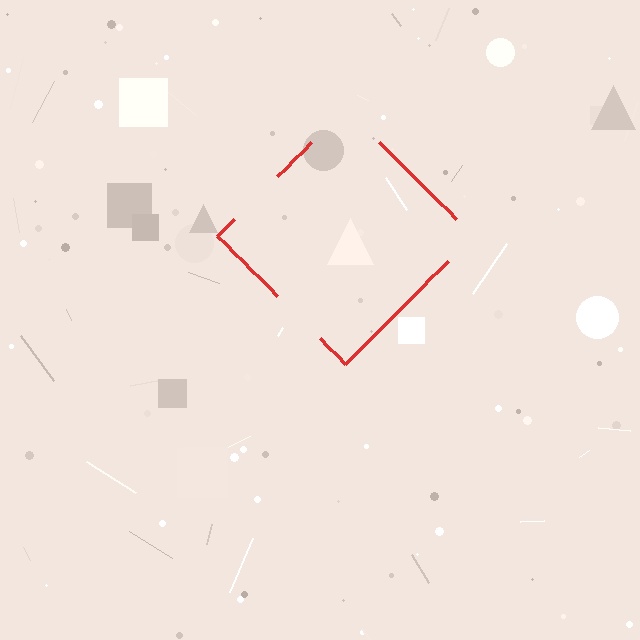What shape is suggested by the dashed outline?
The dashed outline suggests a diamond.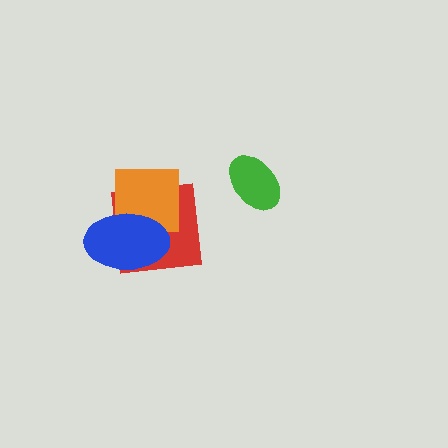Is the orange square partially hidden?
Yes, it is partially covered by another shape.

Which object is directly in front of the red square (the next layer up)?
The orange square is directly in front of the red square.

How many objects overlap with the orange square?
2 objects overlap with the orange square.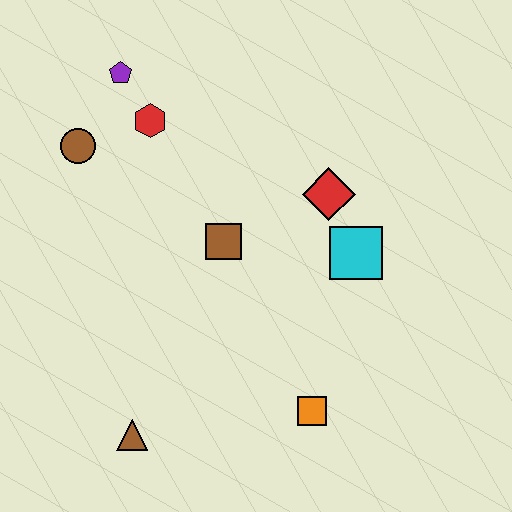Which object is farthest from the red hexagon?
The orange square is farthest from the red hexagon.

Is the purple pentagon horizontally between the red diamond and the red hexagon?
No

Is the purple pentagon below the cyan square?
No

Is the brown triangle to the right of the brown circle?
Yes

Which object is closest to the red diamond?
The cyan square is closest to the red diamond.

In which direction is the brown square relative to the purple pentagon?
The brown square is below the purple pentagon.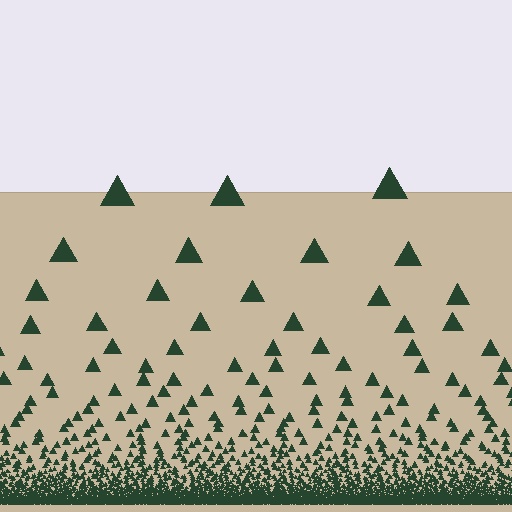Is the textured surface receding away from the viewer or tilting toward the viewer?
The surface appears to tilt toward the viewer. Texture elements get larger and sparser toward the top.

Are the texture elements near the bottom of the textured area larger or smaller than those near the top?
Smaller. The gradient is inverted — elements near the bottom are smaller and denser.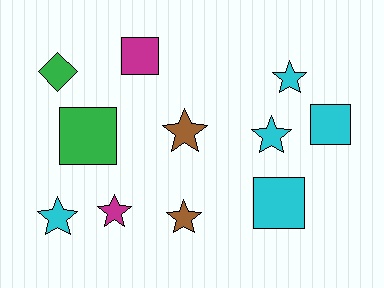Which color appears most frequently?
Cyan, with 5 objects.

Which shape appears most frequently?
Star, with 6 objects.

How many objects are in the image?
There are 11 objects.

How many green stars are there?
There are no green stars.